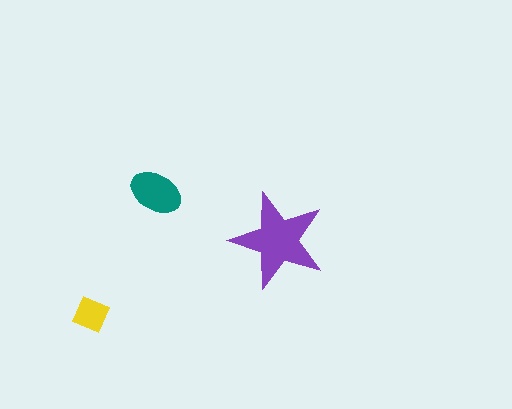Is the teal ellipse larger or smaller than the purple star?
Smaller.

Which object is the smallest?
The yellow diamond.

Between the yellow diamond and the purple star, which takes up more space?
The purple star.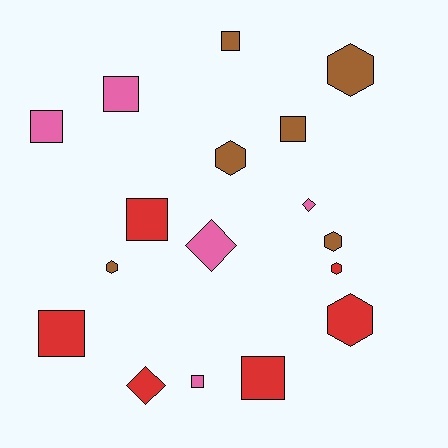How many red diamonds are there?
There is 1 red diamond.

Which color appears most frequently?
Brown, with 6 objects.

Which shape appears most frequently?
Square, with 8 objects.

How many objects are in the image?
There are 17 objects.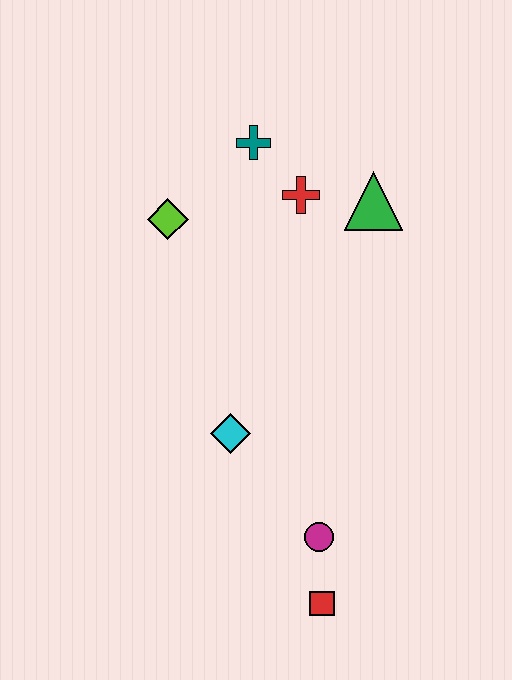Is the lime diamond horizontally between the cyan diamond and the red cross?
No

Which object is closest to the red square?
The magenta circle is closest to the red square.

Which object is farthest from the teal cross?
The red square is farthest from the teal cross.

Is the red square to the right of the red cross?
Yes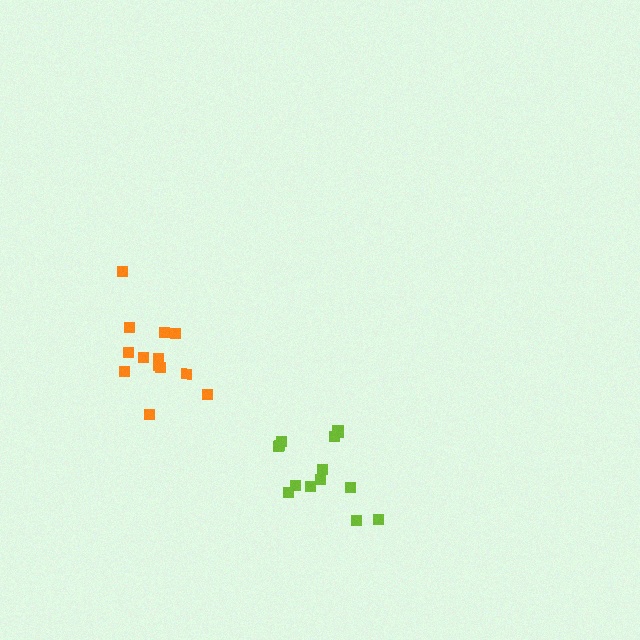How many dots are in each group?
Group 1: 14 dots, Group 2: 13 dots (27 total).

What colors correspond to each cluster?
The clusters are colored: lime, orange.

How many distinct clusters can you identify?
There are 2 distinct clusters.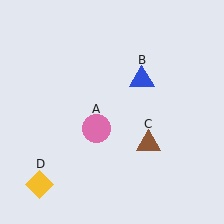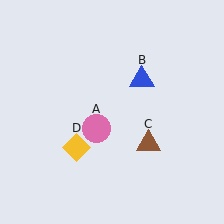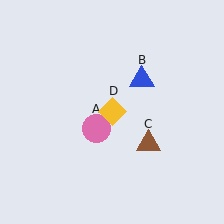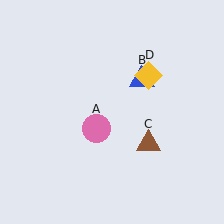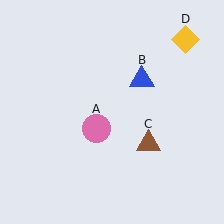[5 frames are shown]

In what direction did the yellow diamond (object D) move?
The yellow diamond (object D) moved up and to the right.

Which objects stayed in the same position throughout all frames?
Pink circle (object A) and blue triangle (object B) and brown triangle (object C) remained stationary.